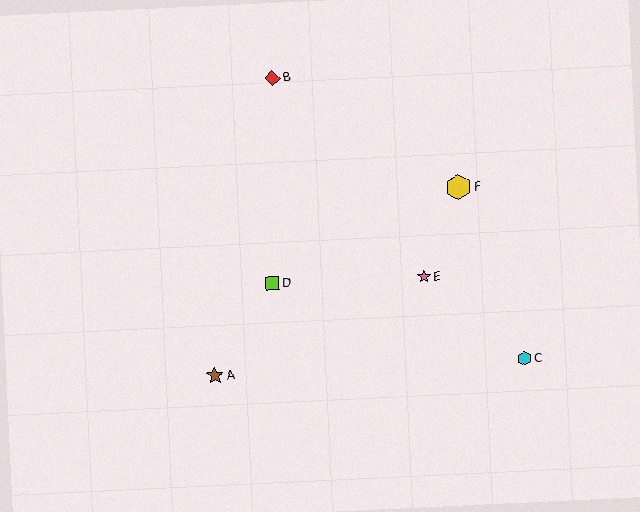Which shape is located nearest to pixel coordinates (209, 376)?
The brown star (labeled A) at (215, 376) is nearest to that location.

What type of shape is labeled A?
Shape A is a brown star.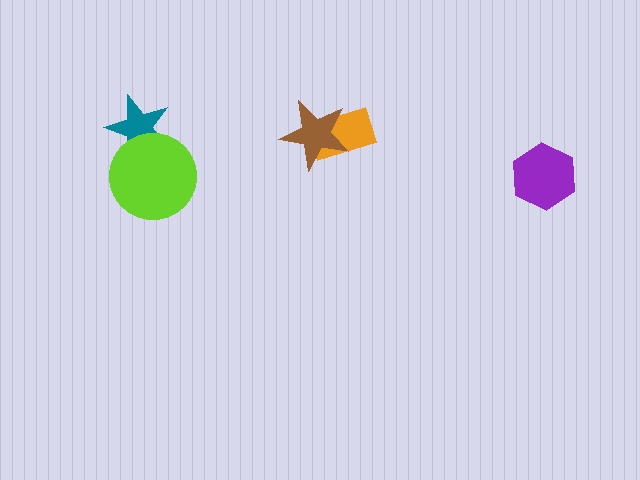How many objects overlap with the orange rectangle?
1 object overlaps with the orange rectangle.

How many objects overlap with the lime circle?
1 object overlaps with the lime circle.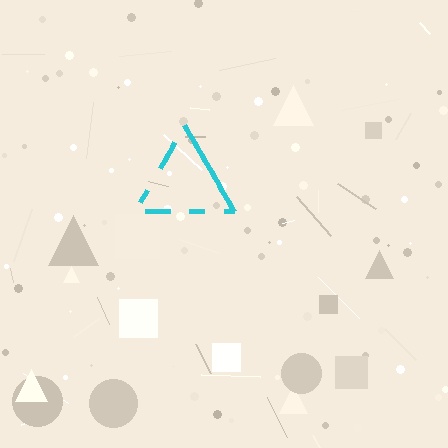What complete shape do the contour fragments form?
The contour fragments form a triangle.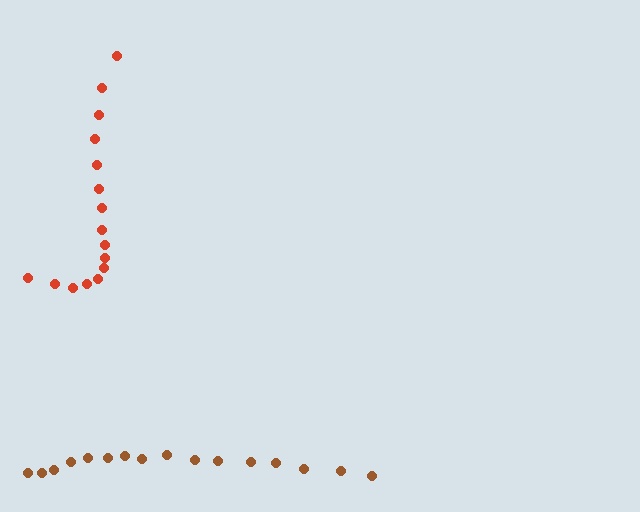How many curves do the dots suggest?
There are 2 distinct paths.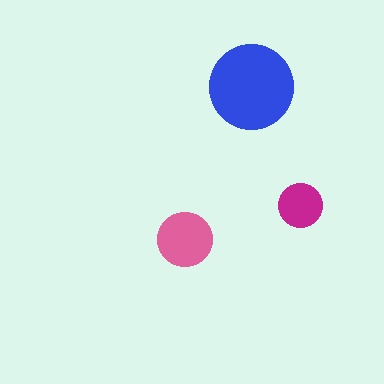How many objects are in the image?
There are 3 objects in the image.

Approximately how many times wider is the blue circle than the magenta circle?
About 2 times wider.